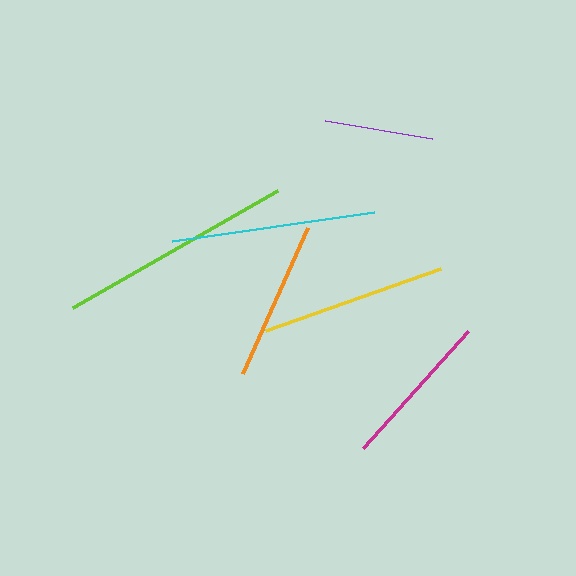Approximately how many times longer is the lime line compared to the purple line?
The lime line is approximately 2.2 times the length of the purple line.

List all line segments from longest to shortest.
From longest to shortest: lime, cyan, yellow, orange, magenta, purple.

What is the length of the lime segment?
The lime segment is approximately 236 pixels long.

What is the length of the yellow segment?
The yellow segment is approximately 185 pixels long.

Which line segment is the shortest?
The purple line is the shortest at approximately 107 pixels.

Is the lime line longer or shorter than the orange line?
The lime line is longer than the orange line.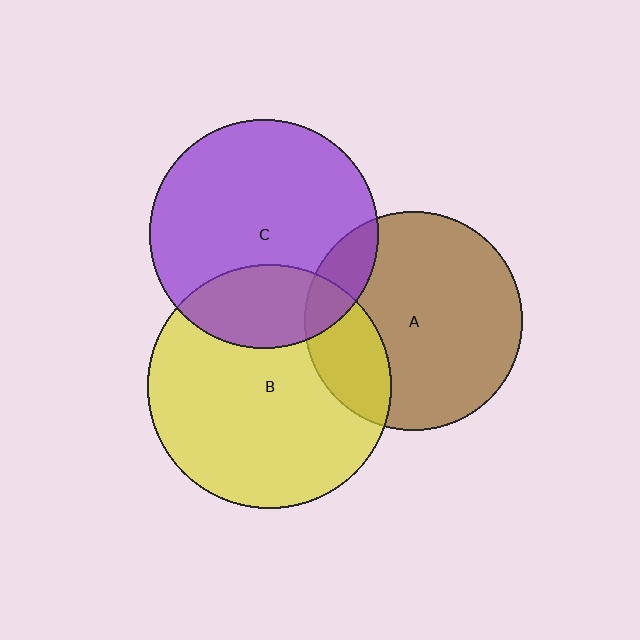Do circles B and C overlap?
Yes.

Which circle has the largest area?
Circle B (yellow).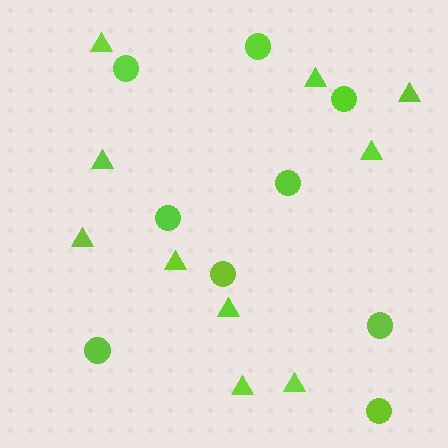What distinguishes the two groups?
There are 2 groups: one group of triangles (10) and one group of circles (9).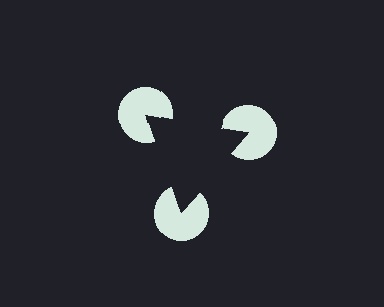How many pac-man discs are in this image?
There are 3 — one at each vertex of the illusory triangle.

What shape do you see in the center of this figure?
An illusory triangle — its edges are inferred from the aligned wedge cuts in the pac-man discs, not physically drawn.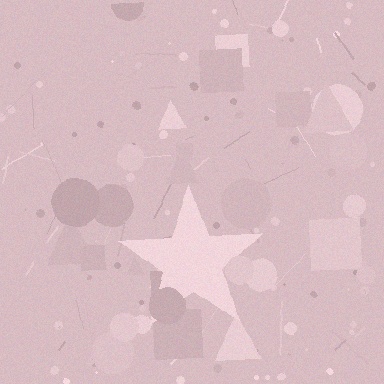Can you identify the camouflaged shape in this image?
The camouflaged shape is a star.